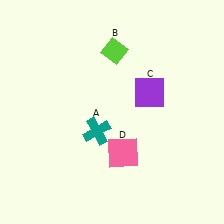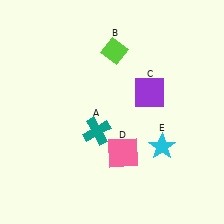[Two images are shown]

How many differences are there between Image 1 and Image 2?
There is 1 difference between the two images.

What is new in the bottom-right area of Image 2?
A cyan star (E) was added in the bottom-right area of Image 2.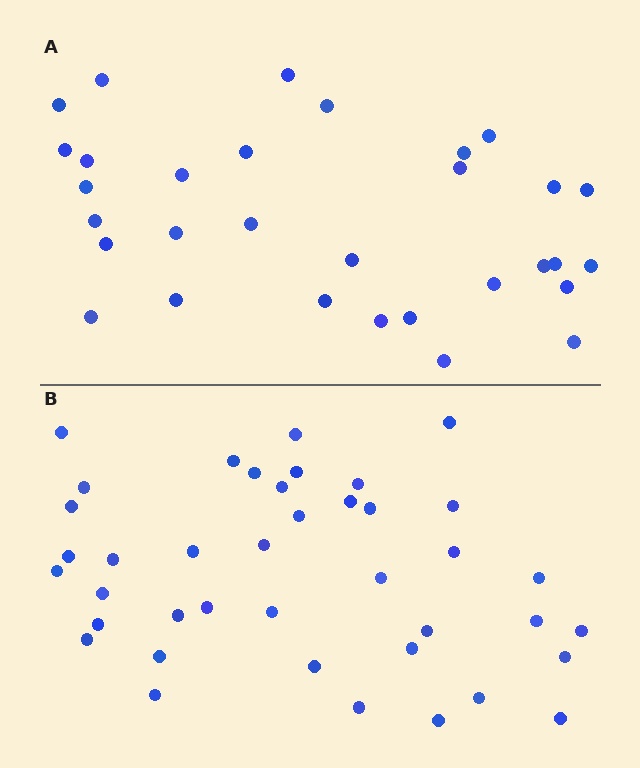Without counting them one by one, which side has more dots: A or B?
Region B (the bottom region) has more dots.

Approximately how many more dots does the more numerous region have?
Region B has roughly 8 or so more dots than region A.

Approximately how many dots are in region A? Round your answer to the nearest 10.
About 30 dots. (The exact count is 31, which rounds to 30.)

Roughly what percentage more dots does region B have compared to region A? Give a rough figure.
About 30% more.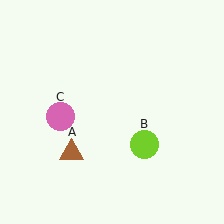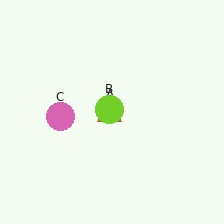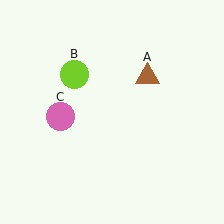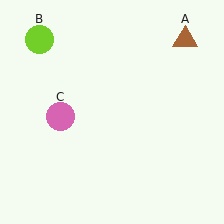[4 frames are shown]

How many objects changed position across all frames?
2 objects changed position: brown triangle (object A), lime circle (object B).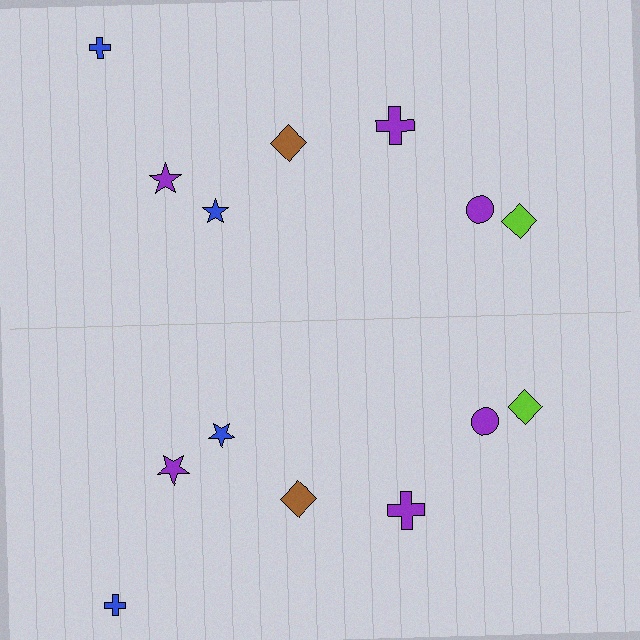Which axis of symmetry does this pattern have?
The pattern has a horizontal axis of symmetry running through the center of the image.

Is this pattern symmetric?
Yes, this pattern has bilateral (reflection) symmetry.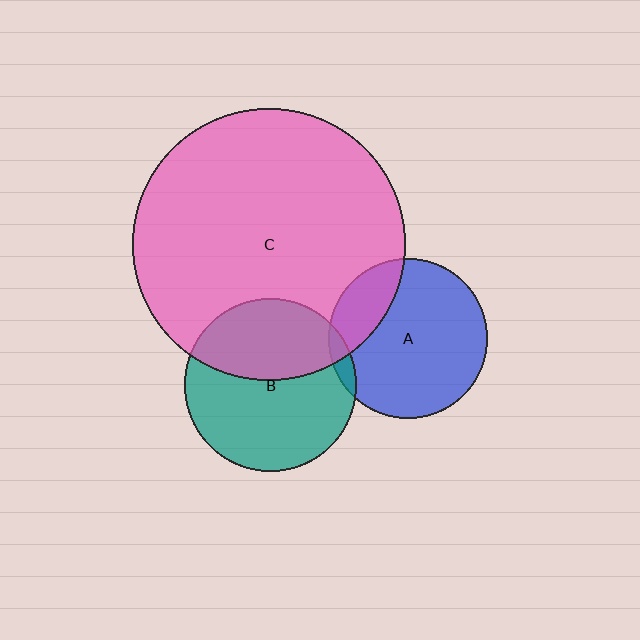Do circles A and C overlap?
Yes.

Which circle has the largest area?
Circle C (pink).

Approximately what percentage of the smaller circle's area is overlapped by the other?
Approximately 20%.